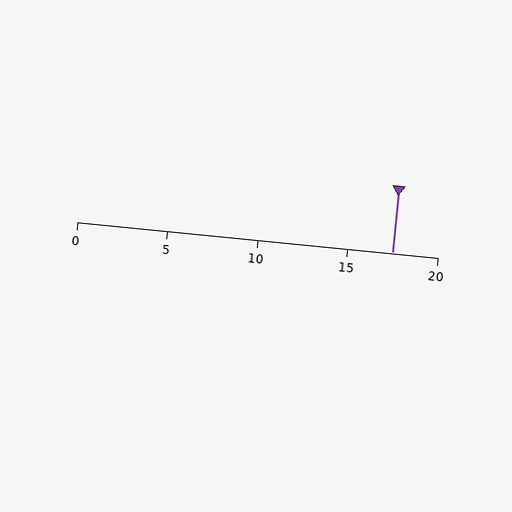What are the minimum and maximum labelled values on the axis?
The axis runs from 0 to 20.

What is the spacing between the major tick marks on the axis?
The major ticks are spaced 5 apart.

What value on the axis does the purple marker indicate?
The marker indicates approximately 17.5.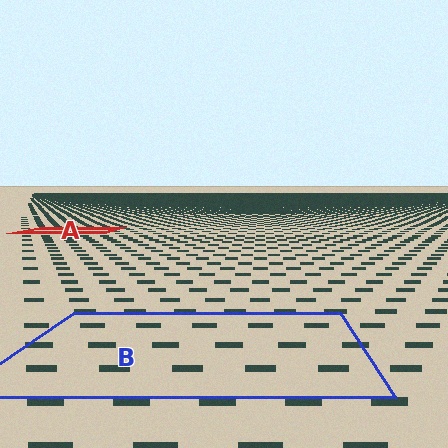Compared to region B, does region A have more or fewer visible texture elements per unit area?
Region A has more texture elements per unit area — they are packed more densely because it is farther away.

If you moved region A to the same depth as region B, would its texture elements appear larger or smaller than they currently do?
They would appear larger. At a closer depth, the same texture elements are projected at a bigger on-screen size.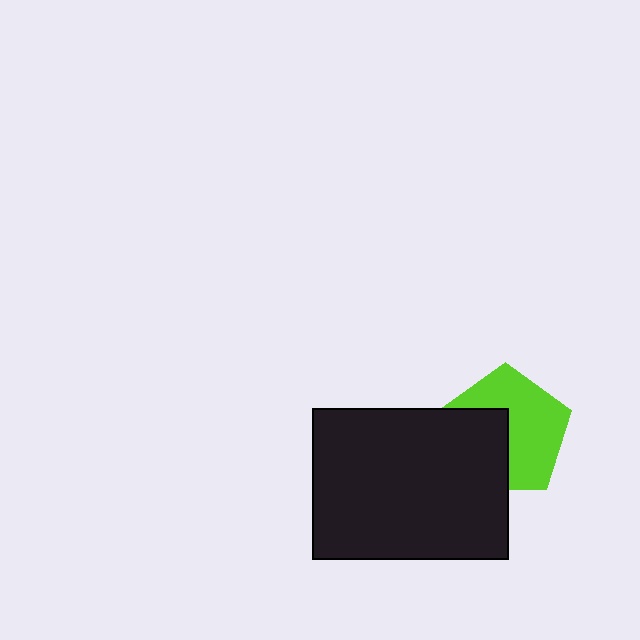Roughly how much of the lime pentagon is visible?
About half of it is visible (roughly 59%).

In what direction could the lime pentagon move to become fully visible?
The lime pentagon could move toward the upper-right. That would shift it out from behind the black rectangle entirely.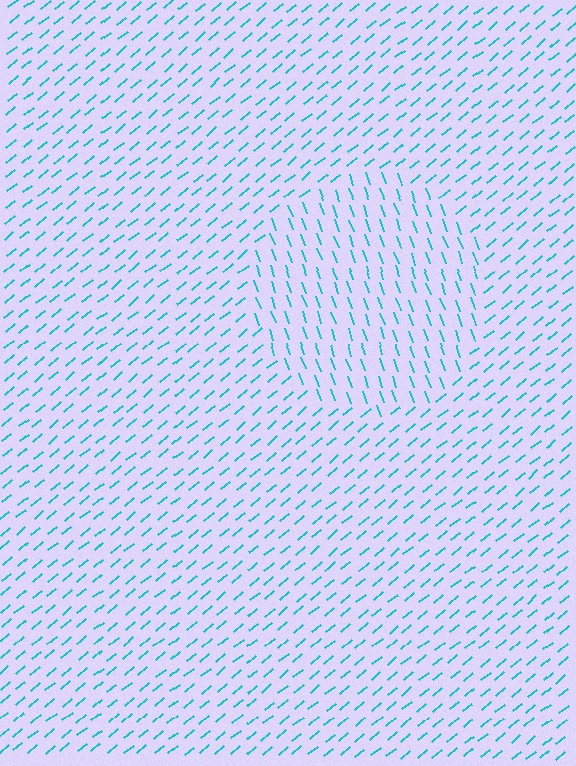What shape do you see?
I see a circle.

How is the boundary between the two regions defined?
The boundary is defined purely by a change in line orientation (approximately 70 degrees difference). All lines are the same color and thickness.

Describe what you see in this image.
The image is filled with small cyan line segments. A circle region in the image has lines oriented differently from the surrounding lines, creating a visible texture boundary.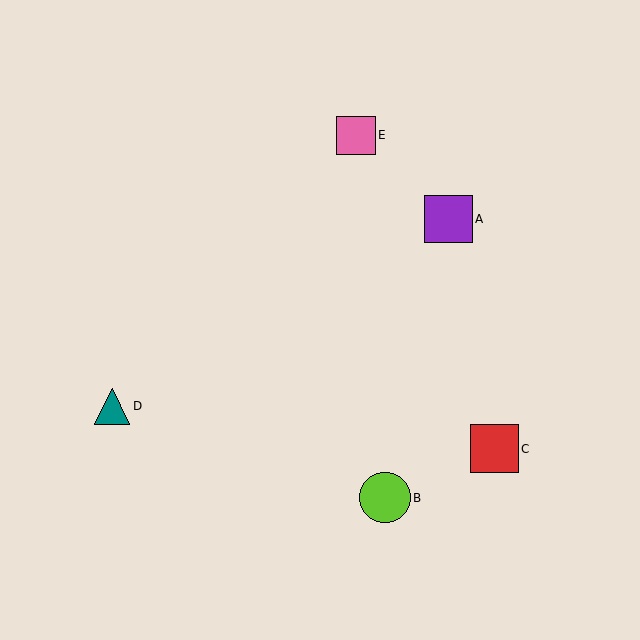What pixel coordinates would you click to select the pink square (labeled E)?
Click at (356, 135) to select the pink square E.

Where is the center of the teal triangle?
The center of the teal triangle is at (112, 406).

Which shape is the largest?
The lime circle (labeled B) is the largest.